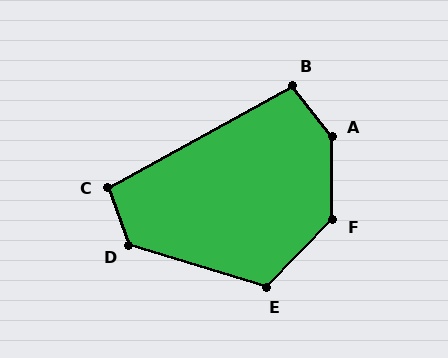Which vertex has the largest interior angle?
A, at approximately 143 degrees.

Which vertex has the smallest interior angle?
B, at approximately 99 degrees.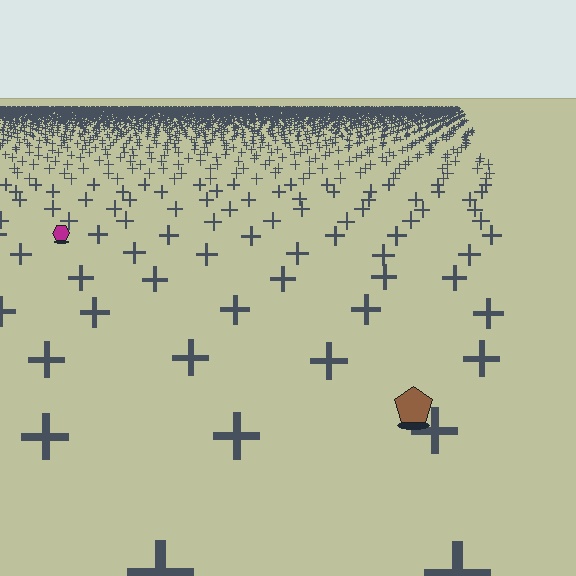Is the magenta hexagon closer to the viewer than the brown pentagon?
No. The brown pentagon is closer — you can tell from the texture gradient: the ground texture is coarser near it.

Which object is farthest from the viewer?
The magenta hexagon is farthest from the viewer. It appears smaller and the ground texture around it is denser.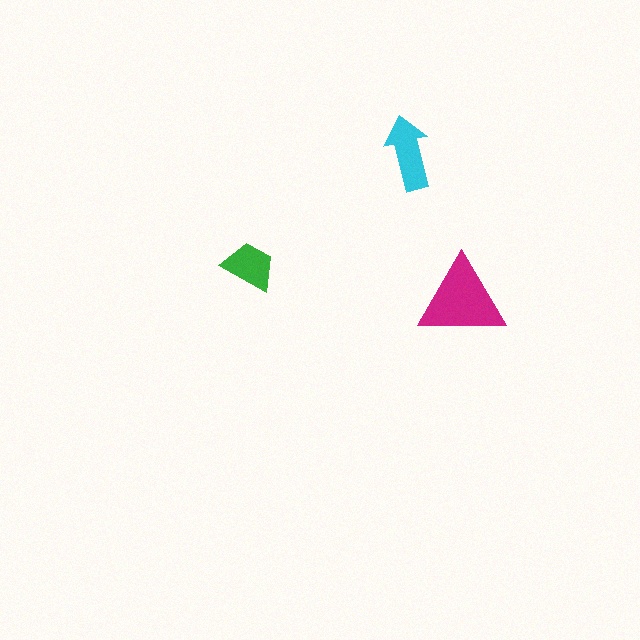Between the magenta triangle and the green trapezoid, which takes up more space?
The magenta triangle.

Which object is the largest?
The magenta triangle.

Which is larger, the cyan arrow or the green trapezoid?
The cyan arrow.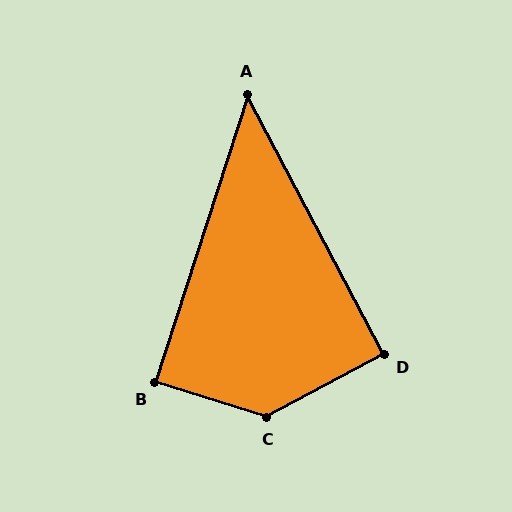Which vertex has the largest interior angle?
C, at approximately 134 degrees.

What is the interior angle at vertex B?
Approximately 90 degrees (approximately right).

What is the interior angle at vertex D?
Approximately 90 degrees (approximately right).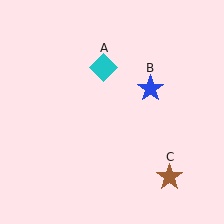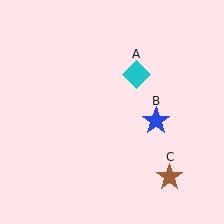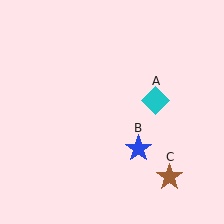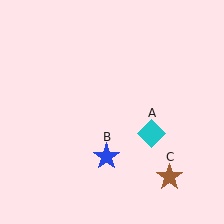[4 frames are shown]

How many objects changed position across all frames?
2 objects changed position: cyan diamond (object A), blue star (object B).